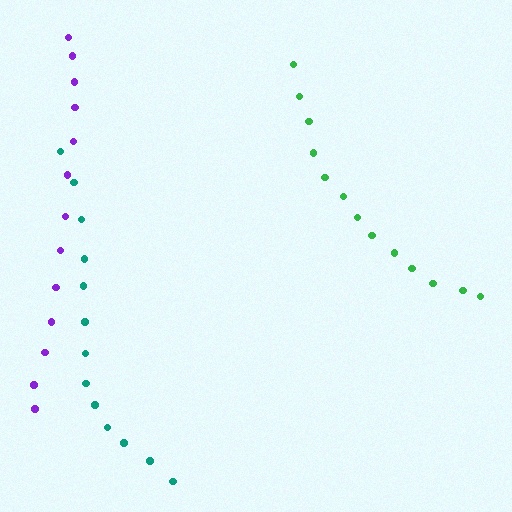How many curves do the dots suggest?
There are 3 distinct paths.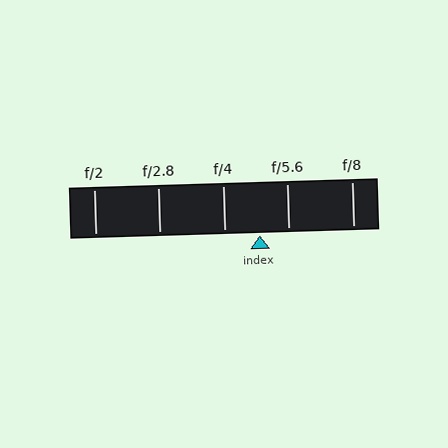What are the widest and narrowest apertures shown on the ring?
The widest aperture shown is f/2 and the narrowest is f/8.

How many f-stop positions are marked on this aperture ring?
There are 5 f-stop positions marked.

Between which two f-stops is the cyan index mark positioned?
The index mark is between f/4 and f/5.6.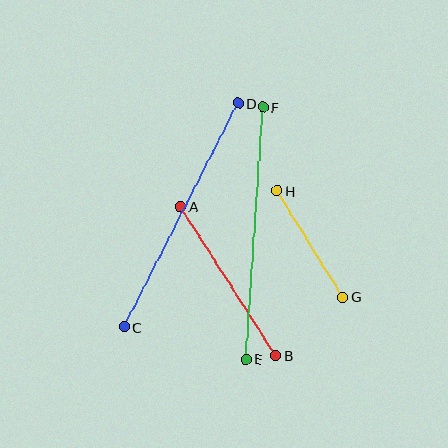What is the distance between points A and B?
The distance is approximately 177 pixels.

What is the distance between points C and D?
The distance is approximately 251 pixels.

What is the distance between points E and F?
The distance is approximately 253 pixels.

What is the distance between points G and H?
The distance is approximately 125 pixels.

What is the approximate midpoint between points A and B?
The midpoint is at approximately (228, 281) pixels.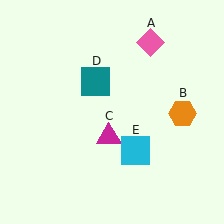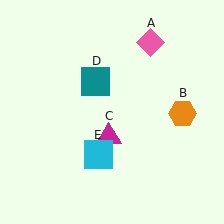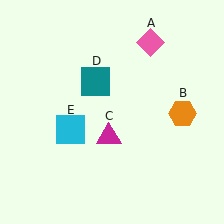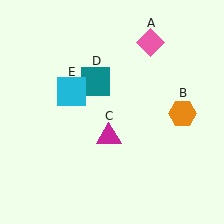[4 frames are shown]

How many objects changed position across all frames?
1 object changed position: cyan square (object E).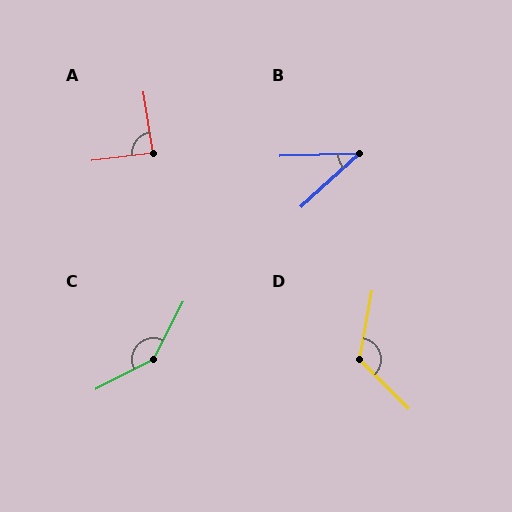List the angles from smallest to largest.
B (40°), A (88°), D (124°), C (144°).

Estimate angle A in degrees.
Approximately 88 degrees.